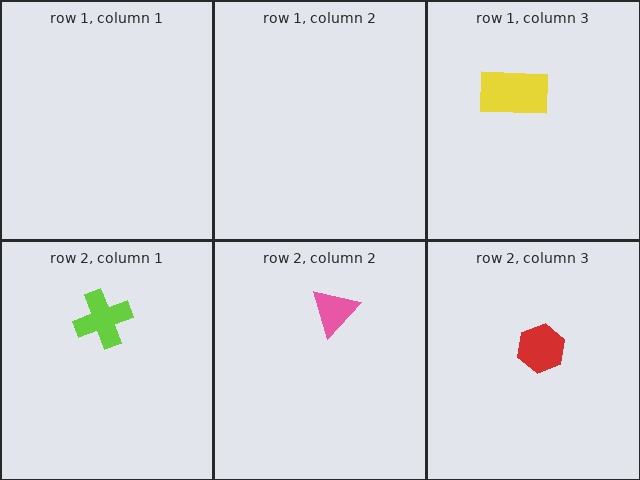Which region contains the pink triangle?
The row 2, column 2 region.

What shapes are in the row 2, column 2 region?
The pink triangle.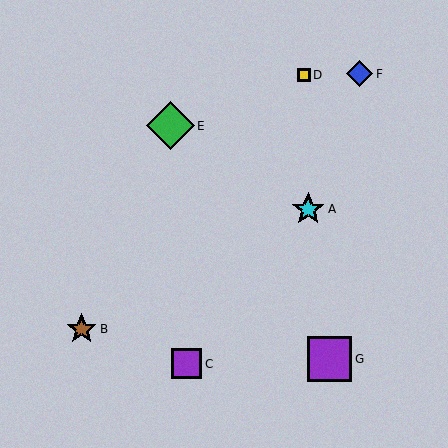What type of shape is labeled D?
Shape D is a yellow square.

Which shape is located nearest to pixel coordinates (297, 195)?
The cyan star (labeled A) at (308, 209) is nearest to that location.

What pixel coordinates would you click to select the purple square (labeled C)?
Click at (187, 364) to select the purple square C.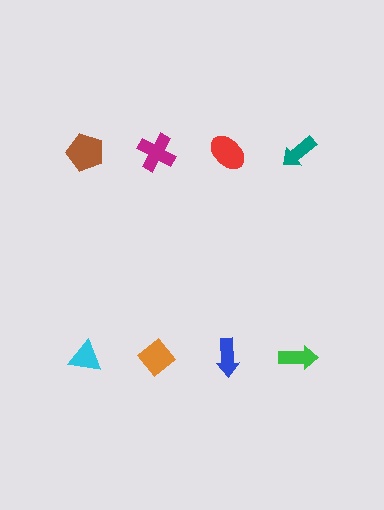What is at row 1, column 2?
A magenta cross.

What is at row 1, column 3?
A red ellipse.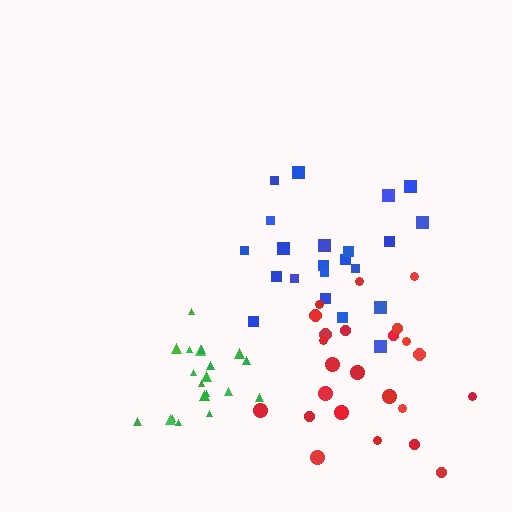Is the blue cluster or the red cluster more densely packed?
Red.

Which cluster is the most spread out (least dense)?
Blue.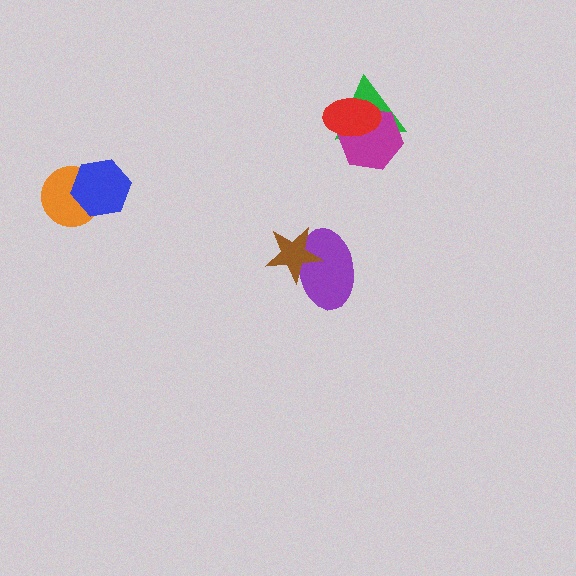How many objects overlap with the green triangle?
2 objects overlap with the green triangle.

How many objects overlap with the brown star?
1 object overlaps with the brown star.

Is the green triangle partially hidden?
Yes, it is partially covered by another shape.